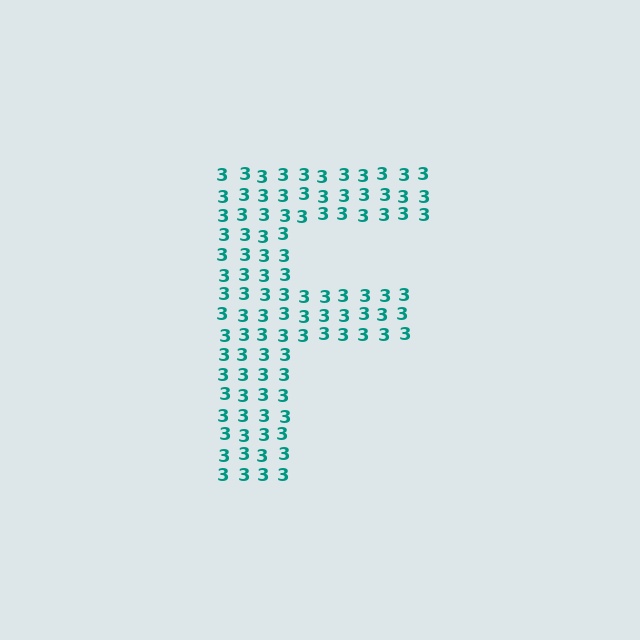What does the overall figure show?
The overall figure shows the letter F.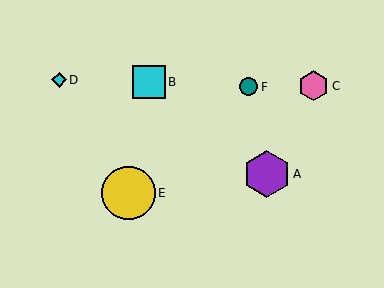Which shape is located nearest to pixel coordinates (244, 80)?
The teal circle (labeled F) at (249, 87) is nearest to that location.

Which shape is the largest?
The yellow circle (labeled E) is the largest.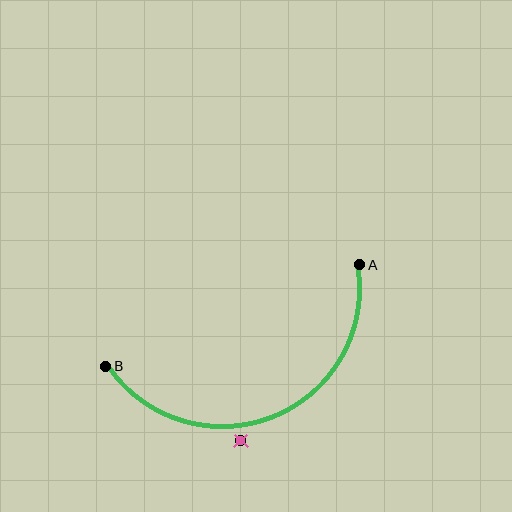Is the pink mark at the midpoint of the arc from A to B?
No — the pink mark does not lie on the arc at all. It sits slightly outside the curve.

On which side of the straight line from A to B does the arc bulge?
The arc bulges below the straight line connecting A and B.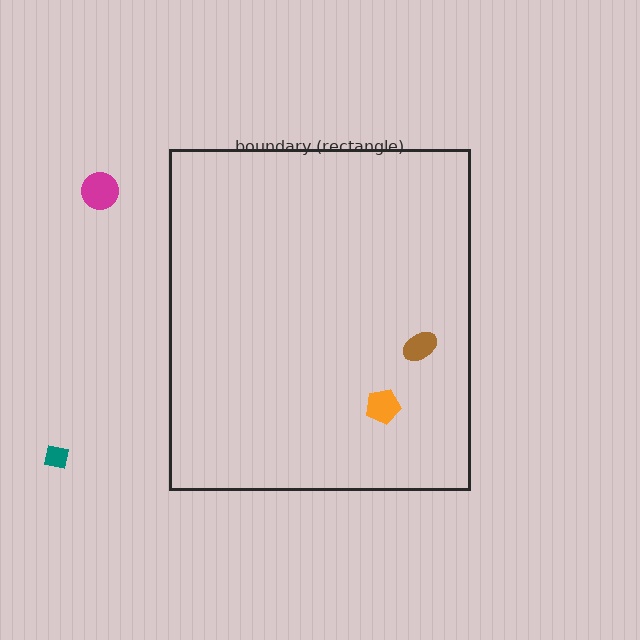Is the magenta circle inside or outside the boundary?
Outside.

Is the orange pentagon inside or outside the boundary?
Inside.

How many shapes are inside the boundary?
2 inside, 2 outside.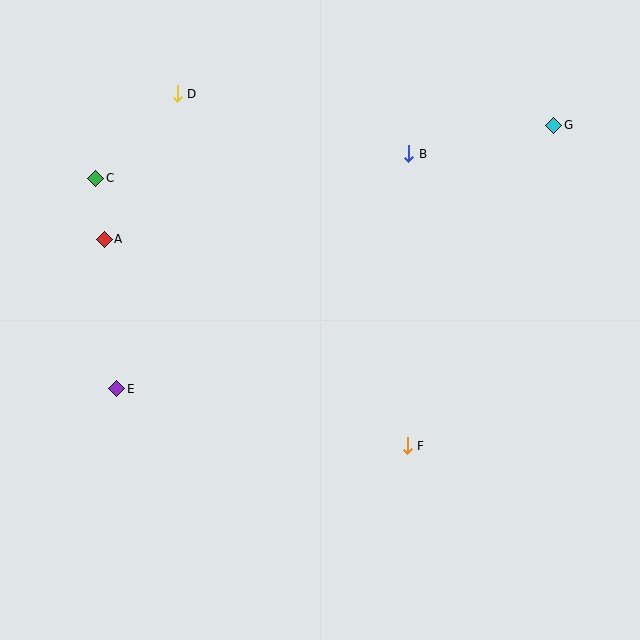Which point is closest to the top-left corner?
Point D is closest to the top-left corner.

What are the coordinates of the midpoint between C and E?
The midpoint between C and E is at (106, 284).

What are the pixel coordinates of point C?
Point C is at (96, 178).